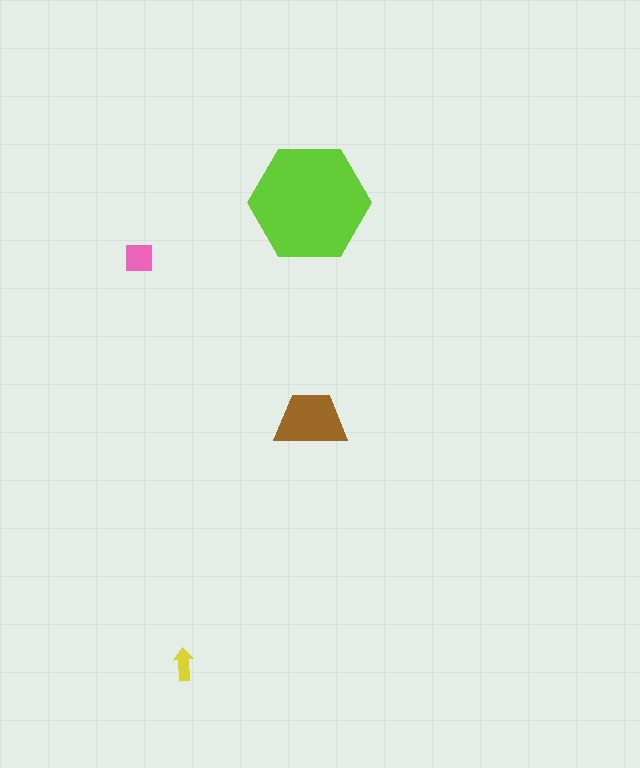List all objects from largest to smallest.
The lime hexagon, the brown trapezoid, the pink square, the yellow arrow.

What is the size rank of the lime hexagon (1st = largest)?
1st.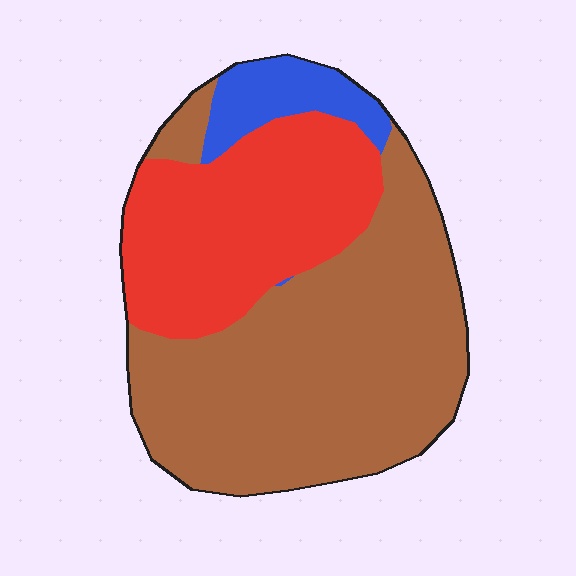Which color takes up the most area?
Brown, at roughly 60%.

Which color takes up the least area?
Blue, at roughly 10%.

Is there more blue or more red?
Red.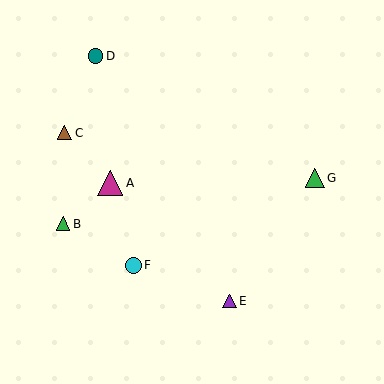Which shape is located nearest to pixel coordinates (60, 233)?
The green triangle (labeled B) at (63, 224) is nearest to that location.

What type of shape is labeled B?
Shape B is a green triangle.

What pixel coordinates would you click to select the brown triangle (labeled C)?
Click at (65, 133) to select the brown triangle C.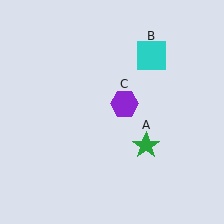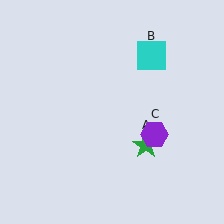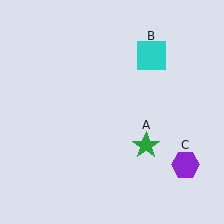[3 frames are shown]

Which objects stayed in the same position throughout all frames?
Green star (object A) and cyan square (object B) remained stationary.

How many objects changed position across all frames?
1 object changed position: purple hexagon (object C).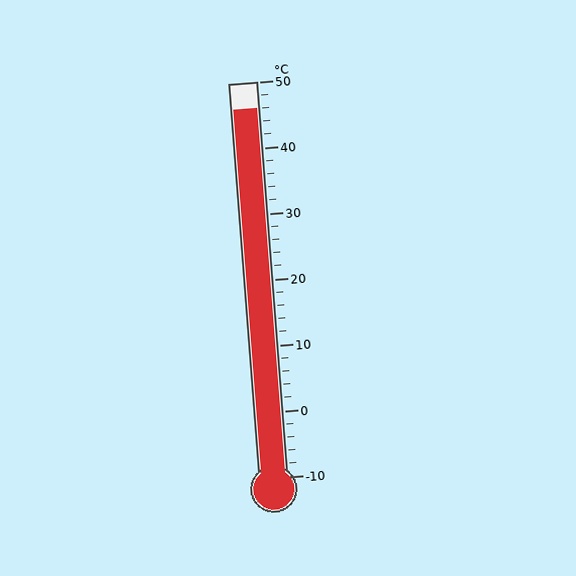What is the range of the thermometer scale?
The thermometer scale ranges from -10°C to 50°C.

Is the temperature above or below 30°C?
The temperature is above 30°C.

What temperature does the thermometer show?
The thermometer shows approximately 46°C.